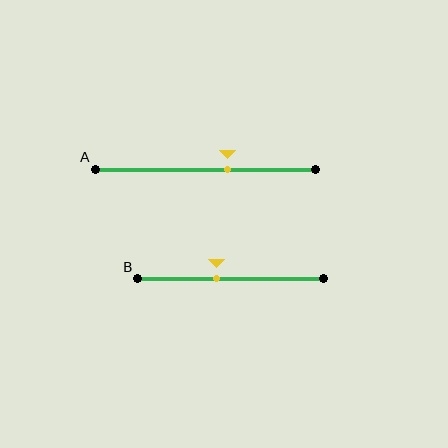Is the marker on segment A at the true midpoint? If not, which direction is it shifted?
No, the marker on segment A is shifted to the right by about 10% of the segment length.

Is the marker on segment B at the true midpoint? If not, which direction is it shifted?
No, the marker on segment B is shifted to the left by about 8% of the segment length.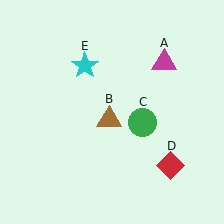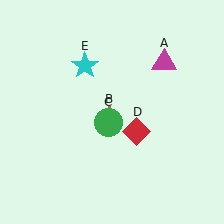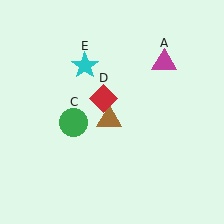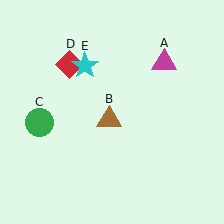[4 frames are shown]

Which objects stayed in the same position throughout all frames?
Magenta triangle (object A) and brown triangle (object B) and cyan star (object E) remained stationary.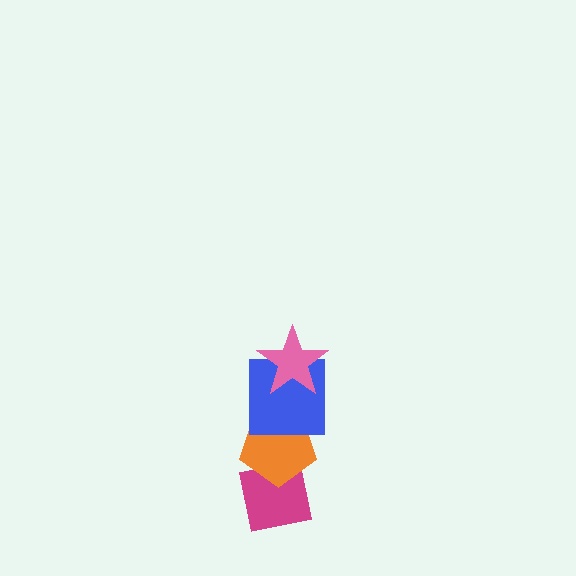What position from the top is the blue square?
The blue square is 2nd from the top.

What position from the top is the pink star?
The pink star is 1st from the top.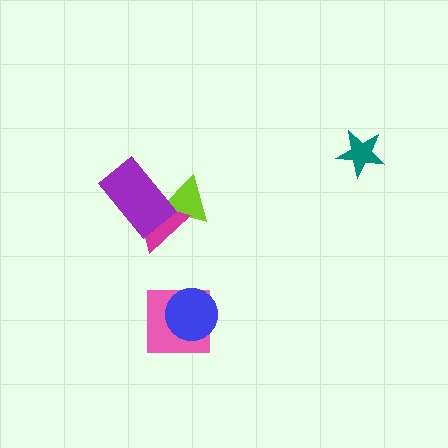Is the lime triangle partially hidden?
Yes, it is partially covered by another shape.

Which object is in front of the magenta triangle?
The purple rectangle is in front of the magenta triangle.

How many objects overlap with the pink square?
1 object overlaps with the pink square.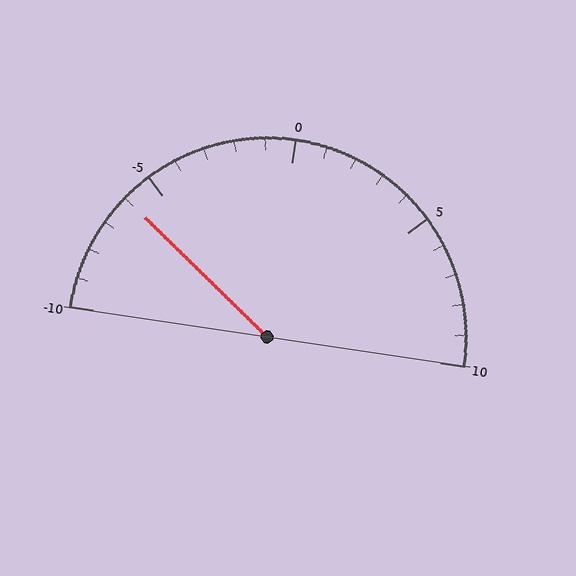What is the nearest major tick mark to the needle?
The nearest major tick mark is -5.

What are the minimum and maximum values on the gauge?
The gauge ranges from -10 to 10.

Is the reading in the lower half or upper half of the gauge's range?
The reading is in the lower half of the range (-10 to 10).